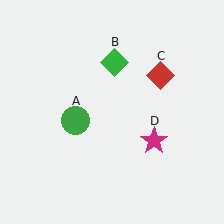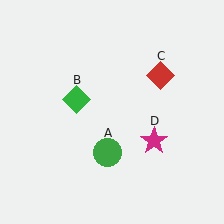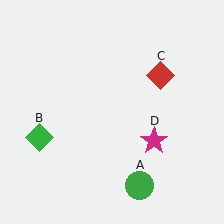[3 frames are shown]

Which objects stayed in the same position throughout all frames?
Red diamond (object C) and magenta star (object D) remained stationary.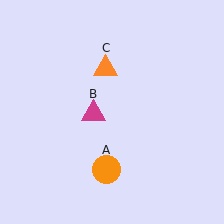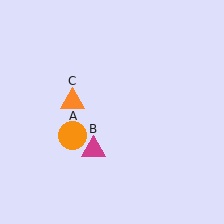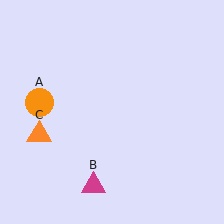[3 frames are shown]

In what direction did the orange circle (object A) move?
The orange circle (object A) moved up and to the left.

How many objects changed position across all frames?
3 objects changed position: orange circle (object A), magenta triangle (object B), orange triangle (object C).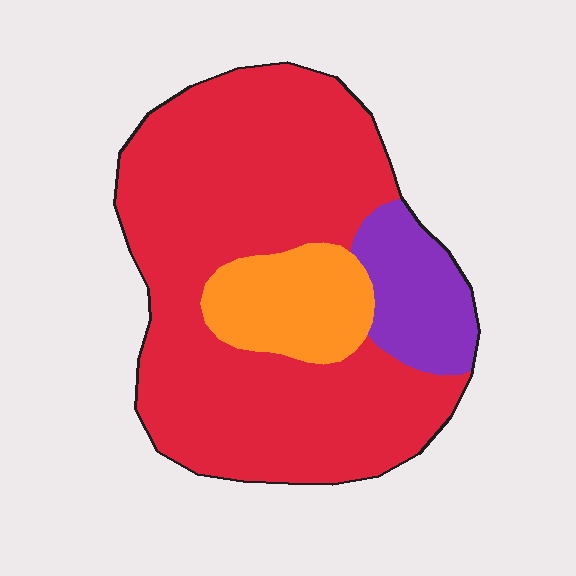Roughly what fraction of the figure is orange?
Orange takes up about one eighth (1/8) of the figure.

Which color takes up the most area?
Red, at roughly 75%.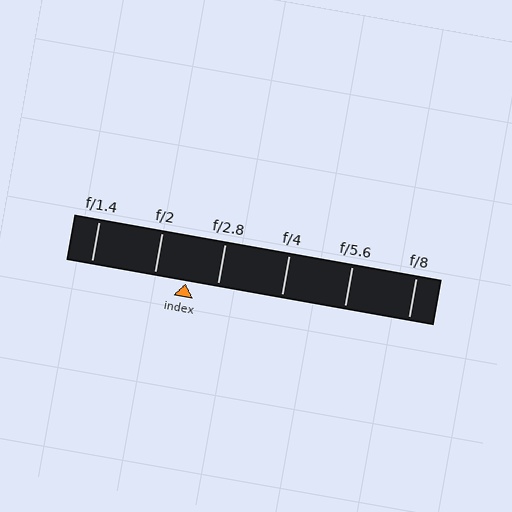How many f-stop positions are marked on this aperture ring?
There are 6 f-stop positions marked.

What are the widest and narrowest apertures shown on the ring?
The widest aperture shown is f/1.4 and the narrowest is f/8.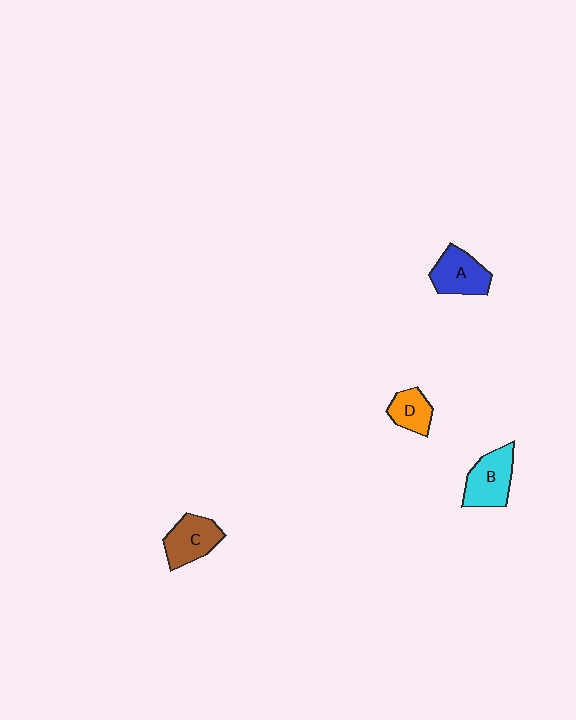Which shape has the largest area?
Shape B (cyan).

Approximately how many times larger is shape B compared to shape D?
Approximately 1.5 times.